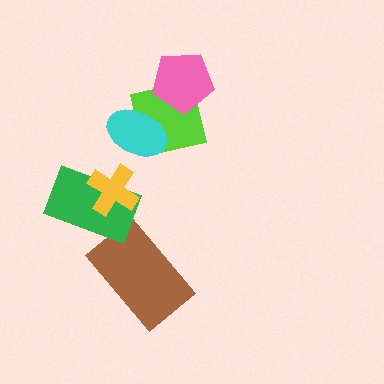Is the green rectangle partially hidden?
Yes, it is partially covered by another shape.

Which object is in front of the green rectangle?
The yellow cross is in front of the green rectangle.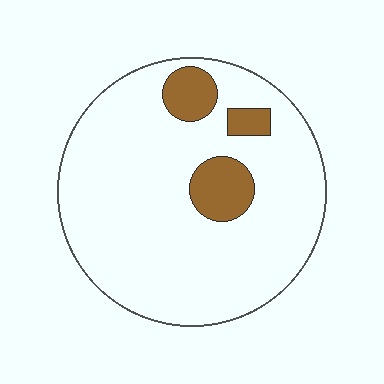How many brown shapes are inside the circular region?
3.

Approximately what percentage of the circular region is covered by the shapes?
Approximately 10%.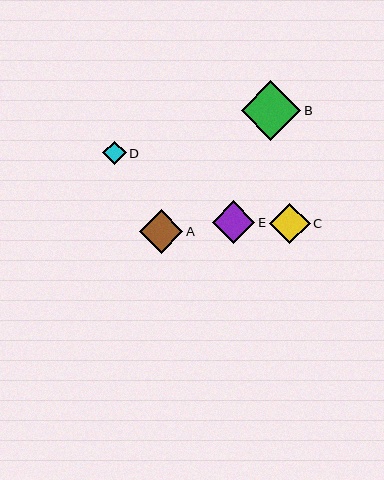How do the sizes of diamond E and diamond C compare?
Diamond E and diamond C are approximately the same size.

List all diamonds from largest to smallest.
From largest to smallest: B, A, E, C, D.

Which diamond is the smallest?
Diamond D is the smallest with a size of approximately 24 pixels.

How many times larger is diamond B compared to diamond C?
Diamond B is approximately 1.5 times the size of diamond C.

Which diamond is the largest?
Diamond B is the largest with a size of approximately 60 pixels.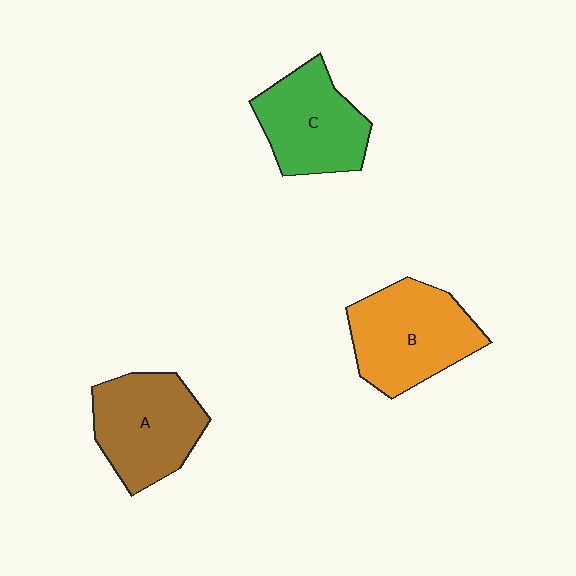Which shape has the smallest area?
Shape C (green).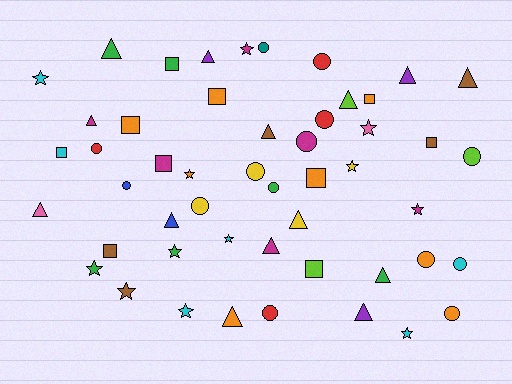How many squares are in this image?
There are 10 squares.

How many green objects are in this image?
There are 6 green objects.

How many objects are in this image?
There are 50 objects.